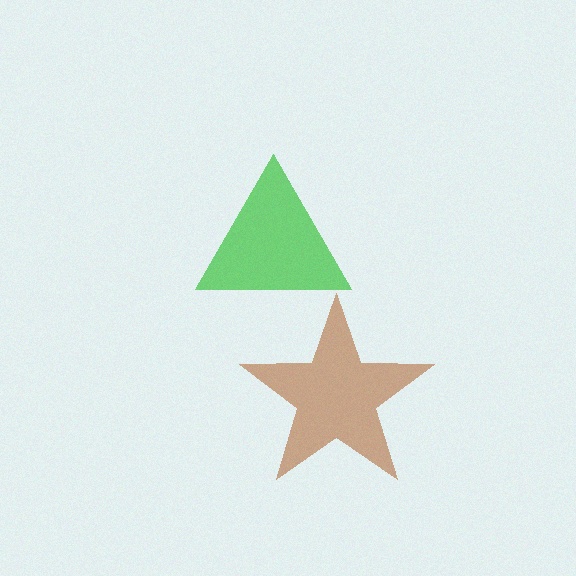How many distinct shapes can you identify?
There are 2 distinct shapes: a brown star, a green triangle.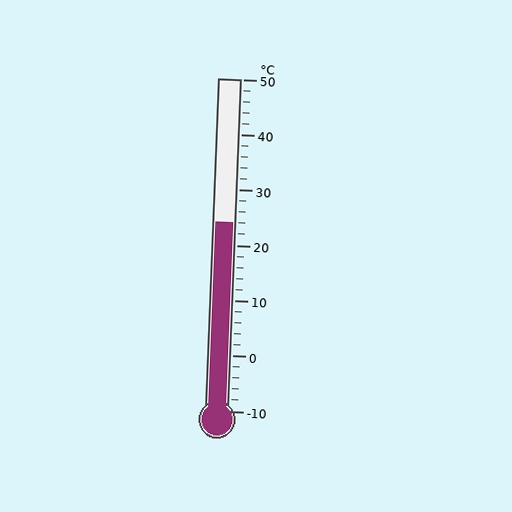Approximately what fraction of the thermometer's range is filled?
The thermometer is filled to approximately 55% of its range.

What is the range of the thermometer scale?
The thermometer scale ranges from -10°C to 50°C.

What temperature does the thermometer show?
The thermometer shows approximately 24°C.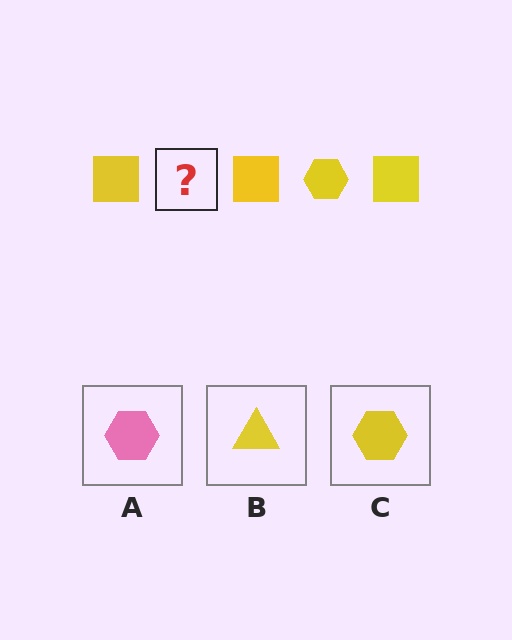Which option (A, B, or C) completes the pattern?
C.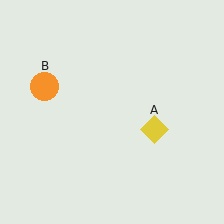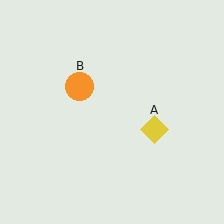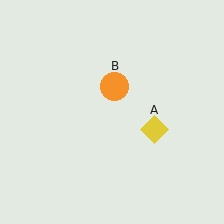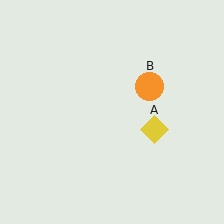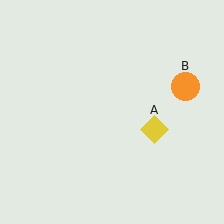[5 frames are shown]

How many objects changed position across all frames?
1 object changed position: orange circle (object B).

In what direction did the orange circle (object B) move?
The orange circle (object B) moved right.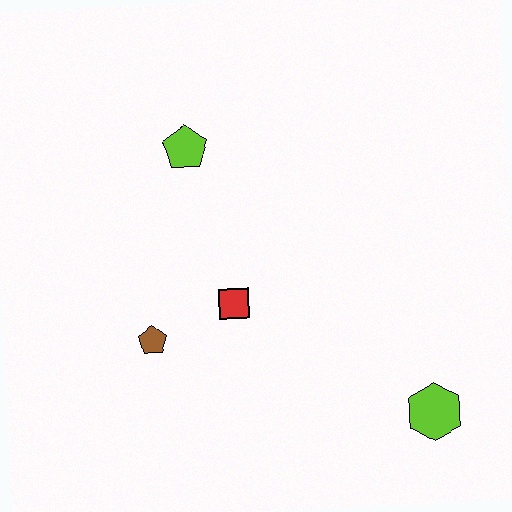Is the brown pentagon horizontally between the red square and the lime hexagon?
No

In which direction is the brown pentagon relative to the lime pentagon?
The brown pentagon is below the lime pentagon.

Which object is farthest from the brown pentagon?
The lime hexagon is farthest from the brown pentagon.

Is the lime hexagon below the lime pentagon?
Yes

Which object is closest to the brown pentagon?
The red square is closest to the brown pentagon.